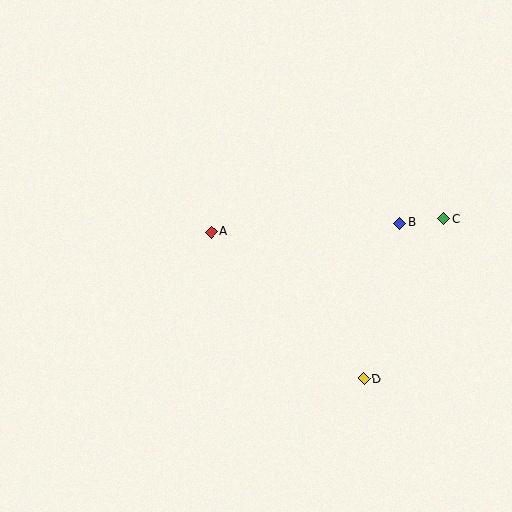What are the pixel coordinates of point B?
Point B is at (400, 223).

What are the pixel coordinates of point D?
Point D is at (364, 379).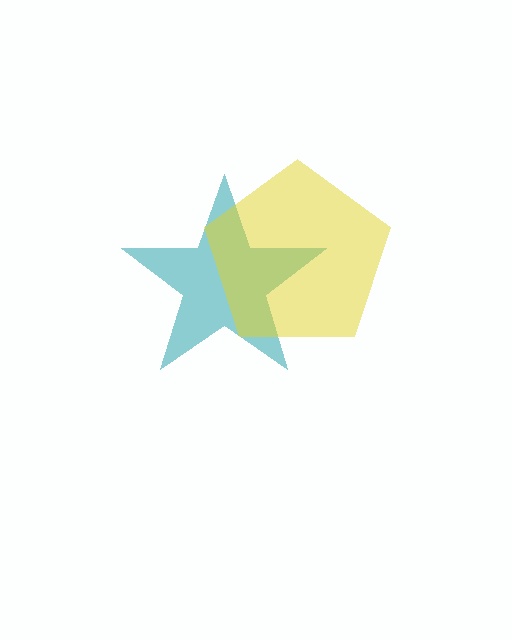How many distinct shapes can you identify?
There are 2 distinct shapes: a teal star, a yellow pentagon.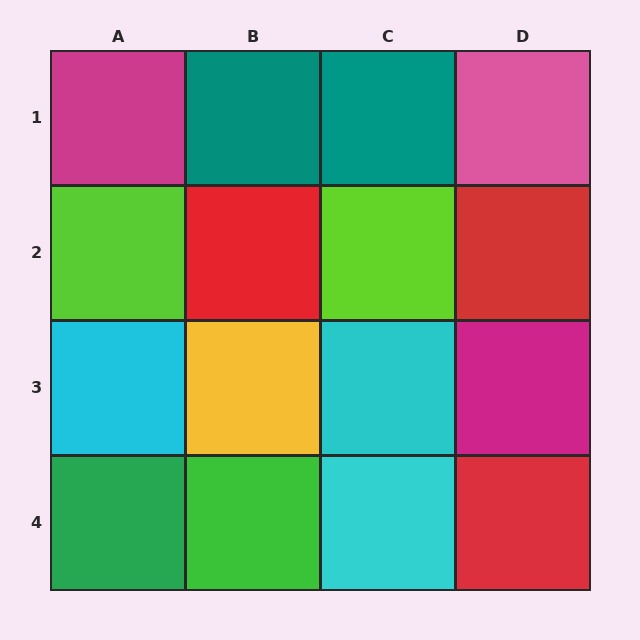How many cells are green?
2 cells are green.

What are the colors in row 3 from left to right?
Cyan, yellow, cyan, magenta.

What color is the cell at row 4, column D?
Red.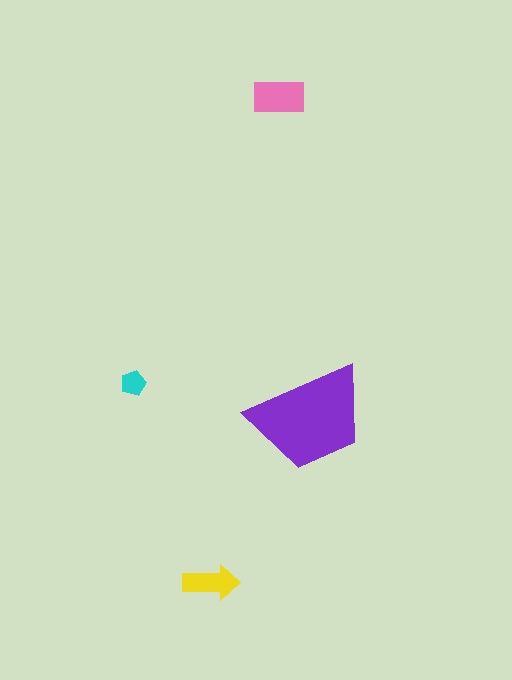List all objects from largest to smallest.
The purple trapezoid, the pink rectangle, the yellow arrow, the cyan pentagon.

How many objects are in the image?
There are 4 objects in the image.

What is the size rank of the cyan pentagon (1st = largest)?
4th.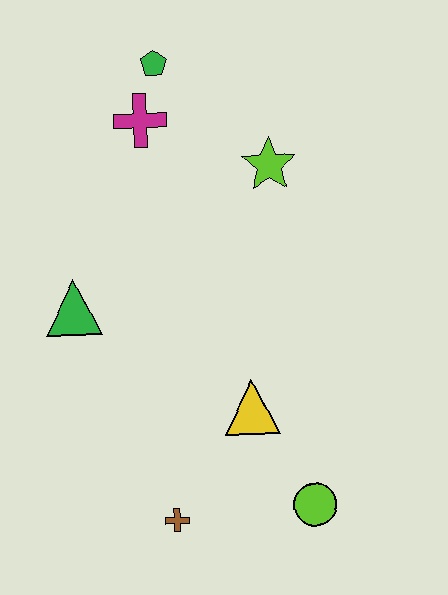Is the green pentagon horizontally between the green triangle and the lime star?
Yes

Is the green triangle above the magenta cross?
No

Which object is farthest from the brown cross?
The green pentagon is farthest from the brown cross.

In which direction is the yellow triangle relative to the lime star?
The yellow triangle is below the lime star.